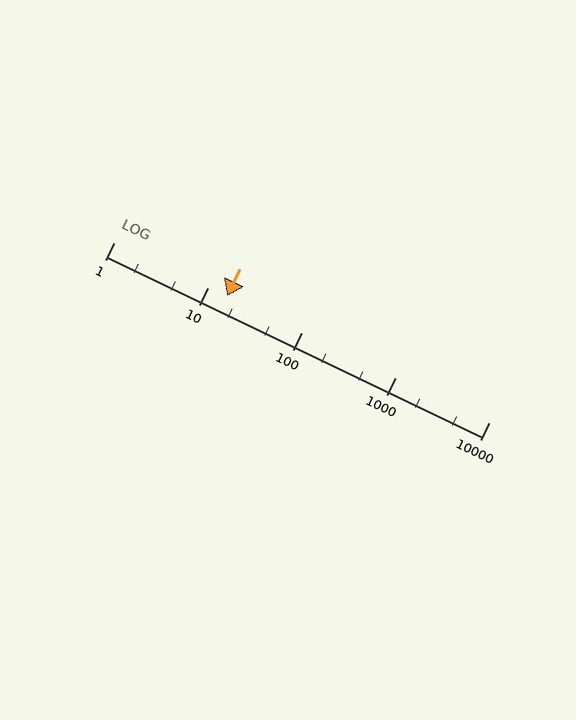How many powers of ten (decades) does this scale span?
The scale spans 4 decades, from 1 to 10000.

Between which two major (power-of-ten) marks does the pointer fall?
The pointer is between 10 and 100.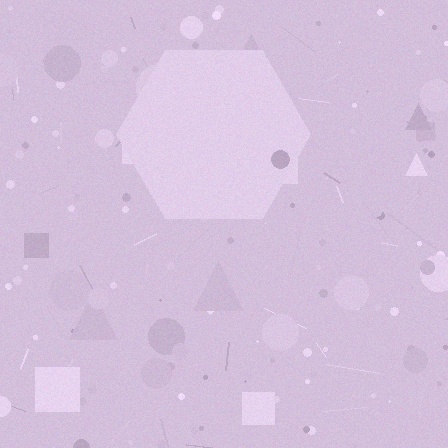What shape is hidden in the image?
A hexagon is hidden in the image.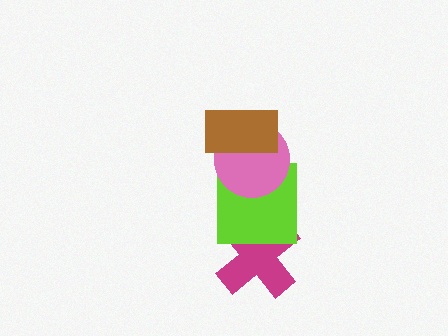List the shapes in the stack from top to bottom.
From top to bottom: the brown rectangle, the pink circle, the lime square, the magenta cross.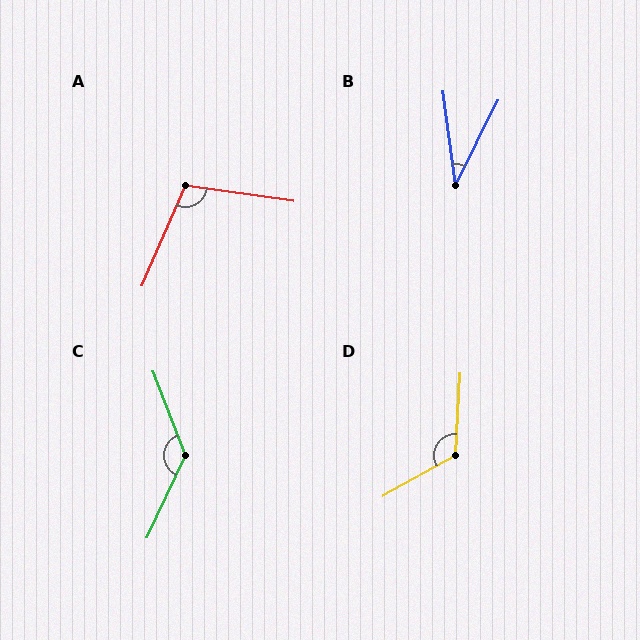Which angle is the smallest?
B, at approximately 34 degrees.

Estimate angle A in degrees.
Approximately 106 degrees.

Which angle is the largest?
C, at approximately 134 degrees.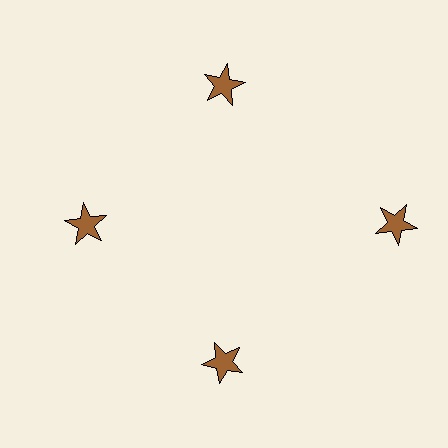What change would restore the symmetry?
The symmetry would be restored by moving it inward, back onto the ring so that all 4 stars sit at equal angles and equal distance from the center.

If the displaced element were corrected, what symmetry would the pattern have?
It would have 4-fold rotational symmetry — the pattern would map onto itself every 90 degrees.